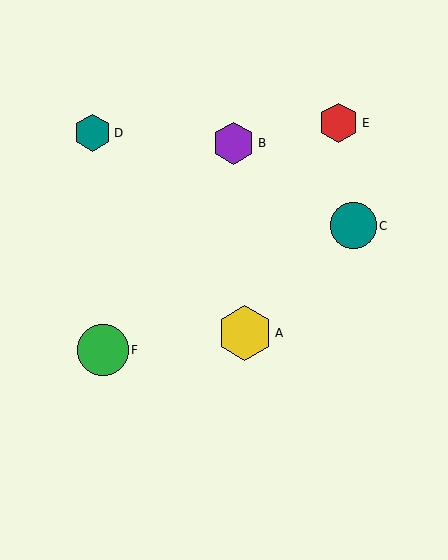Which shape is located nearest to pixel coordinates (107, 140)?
The teal hexagon (labeled D) at (92, 133) is nearest to that location.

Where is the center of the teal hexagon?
The center of the teal hexagon is at (92, 133).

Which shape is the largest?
The yellow hexagon (labeled A) is the largest.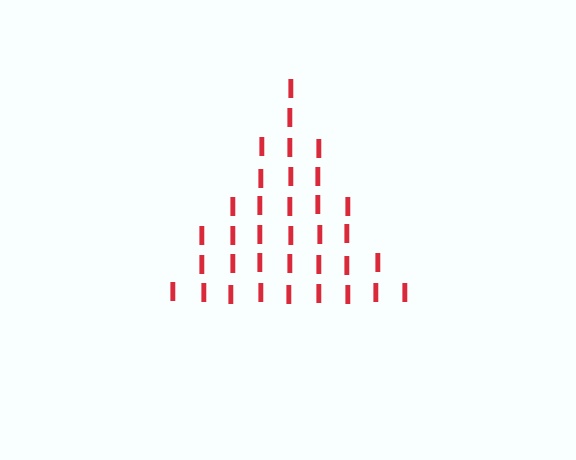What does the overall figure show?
The overall figure shows a triangle.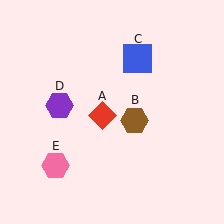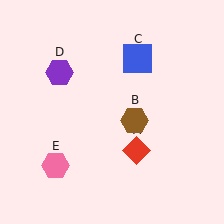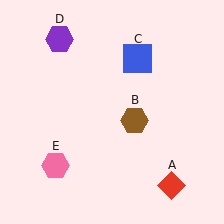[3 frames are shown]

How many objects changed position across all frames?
2 objects changed position: red diamond (object A), purple hexagon (object D).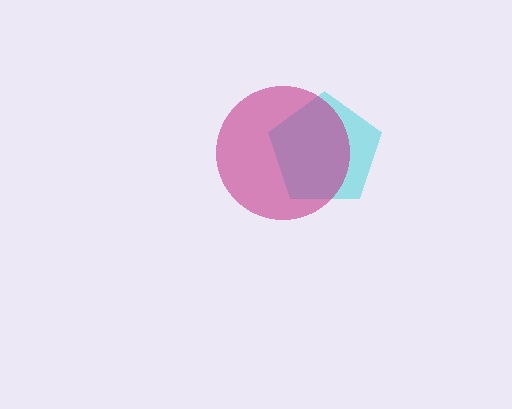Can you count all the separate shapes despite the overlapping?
Yes, there are 2 separate shapes.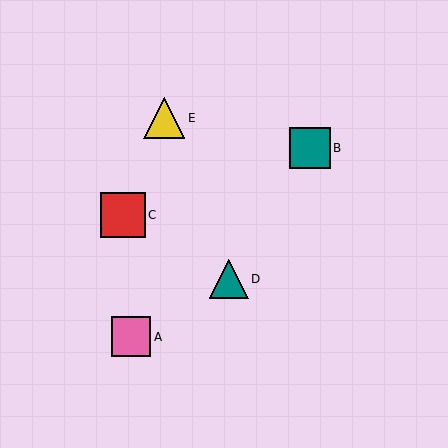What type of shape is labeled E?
Shape E is a yellow triangle.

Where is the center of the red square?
The center of the red square is at (123, 215).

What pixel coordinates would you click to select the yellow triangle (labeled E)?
Click at (164, 118) to select the yellow triangle E.